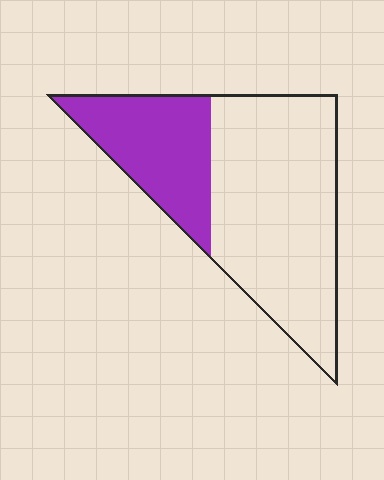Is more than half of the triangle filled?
No.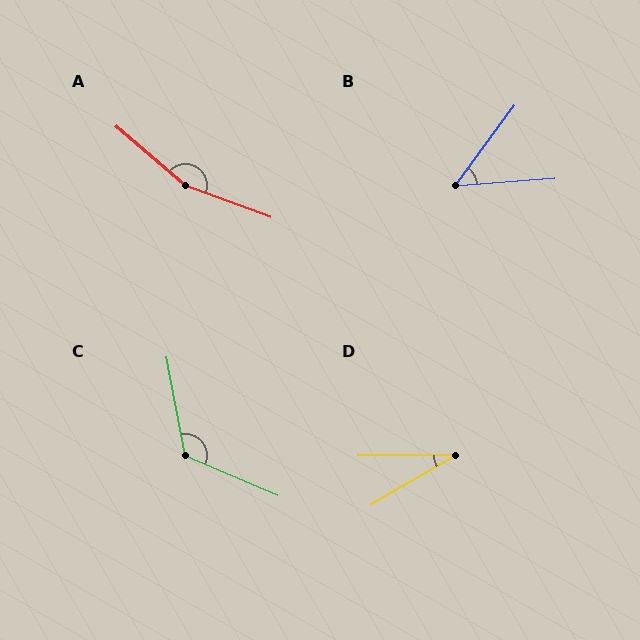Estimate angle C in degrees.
Approximately 124 degrees.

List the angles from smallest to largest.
D (31°), B (50°), C (124°), A (159°).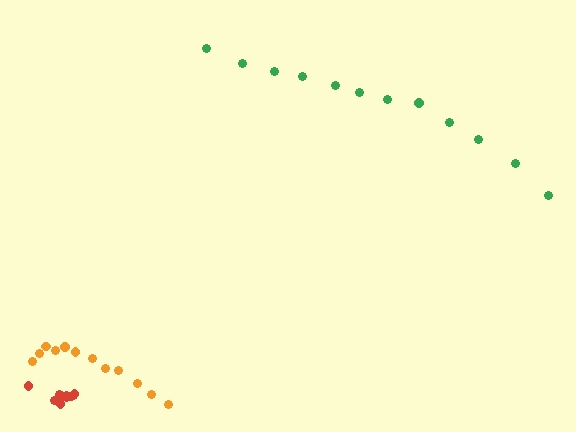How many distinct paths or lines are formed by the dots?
There are 3 distinct paths.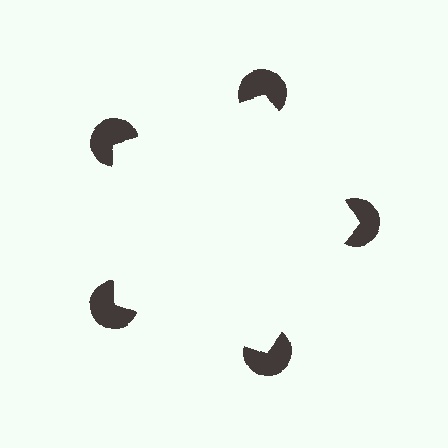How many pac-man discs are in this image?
There are 5 — one at each vertex of the illusory pentagon.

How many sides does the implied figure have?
5 sides.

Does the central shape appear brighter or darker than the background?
It typically appears slightly brighter than the background, even though no actual brightness change is drawn.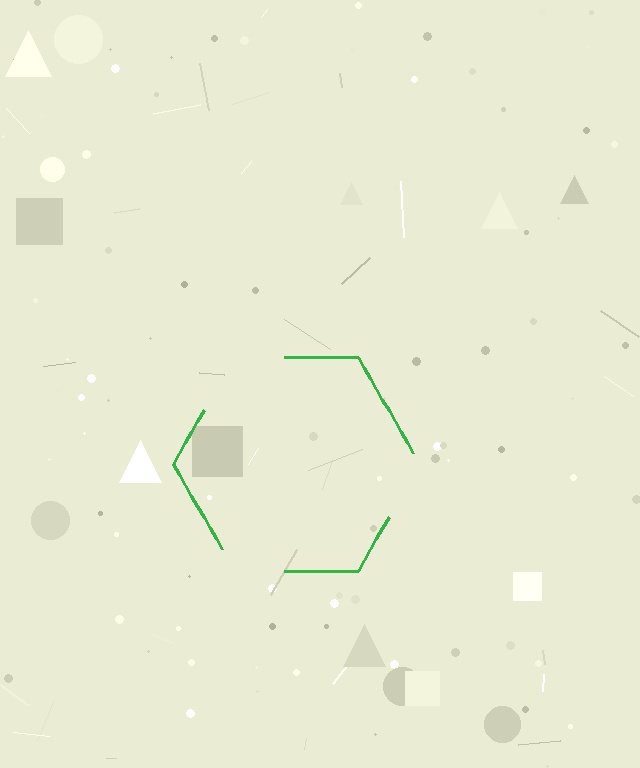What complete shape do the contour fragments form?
The contour fragments form a hexagon.